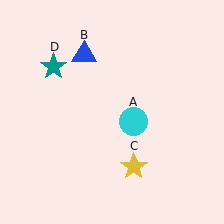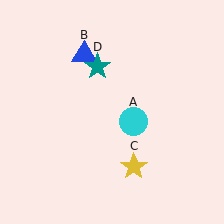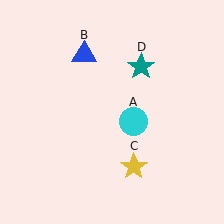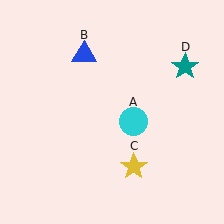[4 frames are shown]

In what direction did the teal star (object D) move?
The teal star (object D) moved right.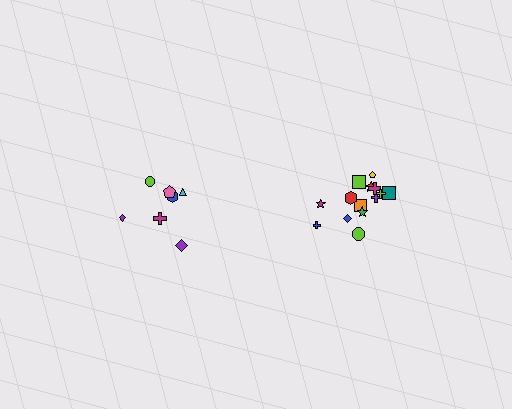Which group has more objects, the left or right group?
The right group.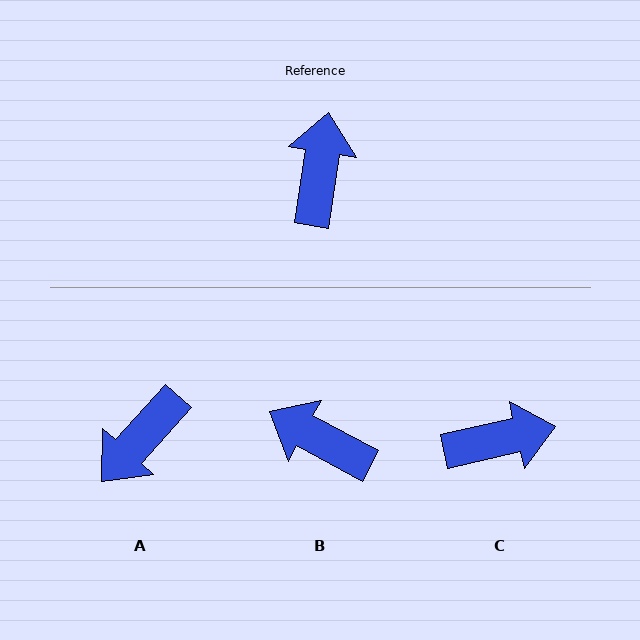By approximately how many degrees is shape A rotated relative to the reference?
Approximately 147 degrees counter-clockwise.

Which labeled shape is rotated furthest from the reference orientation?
A, about 147 degrees away.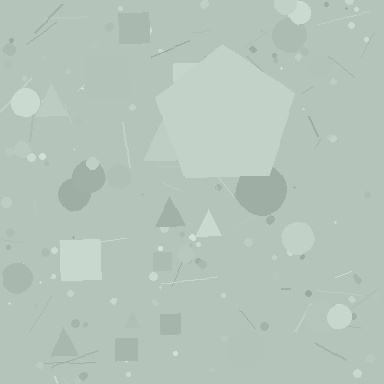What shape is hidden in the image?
A pentagon is hidden in the image.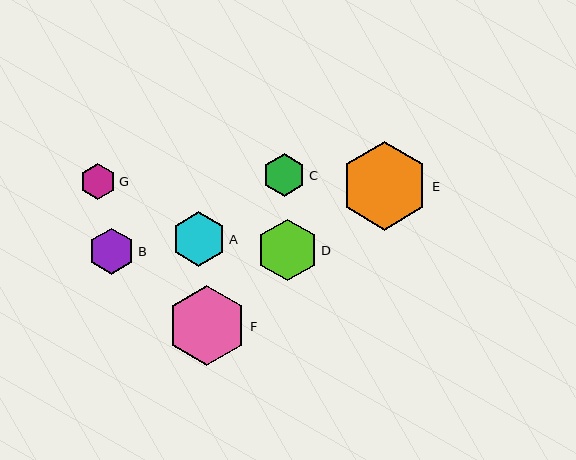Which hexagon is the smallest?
Hexagon G is the smallest with a size of approximately 36 pixels.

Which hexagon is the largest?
Hexagon E is the largest with a size of approximately 88 pixels.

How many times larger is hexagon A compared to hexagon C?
Hexagon A is approximately 1.3 times the size of hexagon C.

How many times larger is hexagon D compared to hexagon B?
Hexagon D is approximately 1.3 times the size of hexagon B.